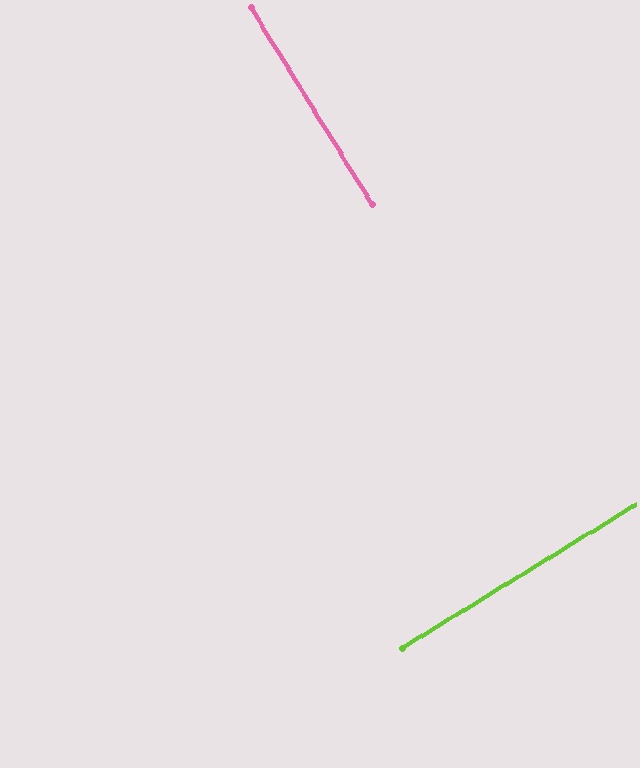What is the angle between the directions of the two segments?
Approximately 90 degrees.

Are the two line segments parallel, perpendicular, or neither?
Perpendicular — they meet at approximately 90°.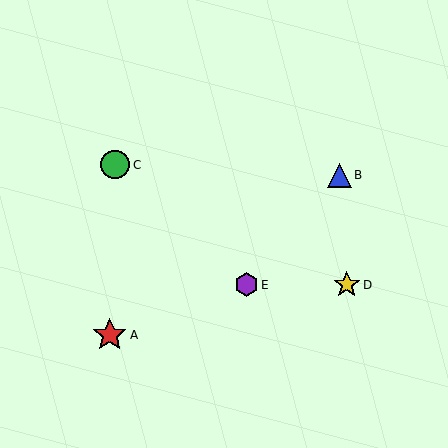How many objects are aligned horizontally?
2 objects (D, E) are aligned horizontally.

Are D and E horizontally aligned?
Yes, both are at y≈285.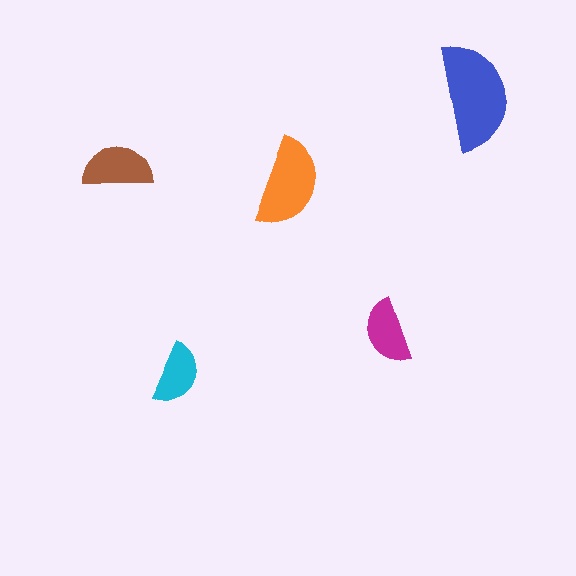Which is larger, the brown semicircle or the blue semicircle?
The blue one.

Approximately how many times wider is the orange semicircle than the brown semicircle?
About 1.5 times wider.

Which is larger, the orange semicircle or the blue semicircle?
The blue one.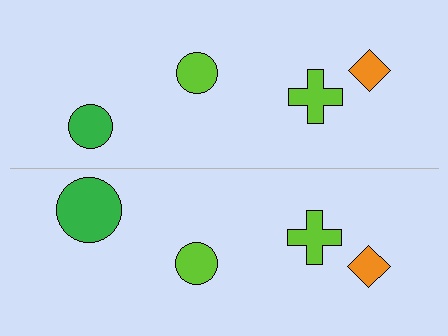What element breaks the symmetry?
The green circle on the bottom side has a different size than its mirror counterpart.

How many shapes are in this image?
There are 8 shapes in this image.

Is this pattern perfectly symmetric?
No, the pattern is not perfectly symmetric. The green circle on the bottom side has a different size than its mirror counterpart.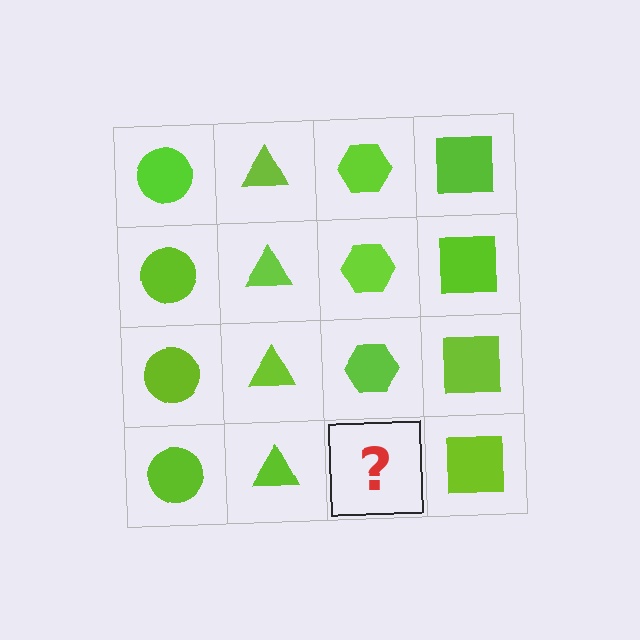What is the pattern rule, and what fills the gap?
The rule is that each column has a consistent shape. The gap should be filled with a lime hexagon.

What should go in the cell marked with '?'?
The missing cell should contain a lime hexagon.